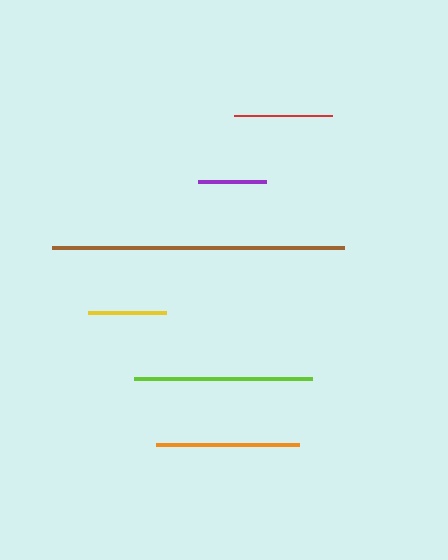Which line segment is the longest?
The brown line is the longest at approximately 292 pixels.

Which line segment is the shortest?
The purple line is the shortest at approximately 68 pixels.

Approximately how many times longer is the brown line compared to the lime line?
The brown line is approximately 1.6 times the length of the lime line.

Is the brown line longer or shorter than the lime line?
The brown line is longer than the lime line.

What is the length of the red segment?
The red segment is approximately 98 pixels long.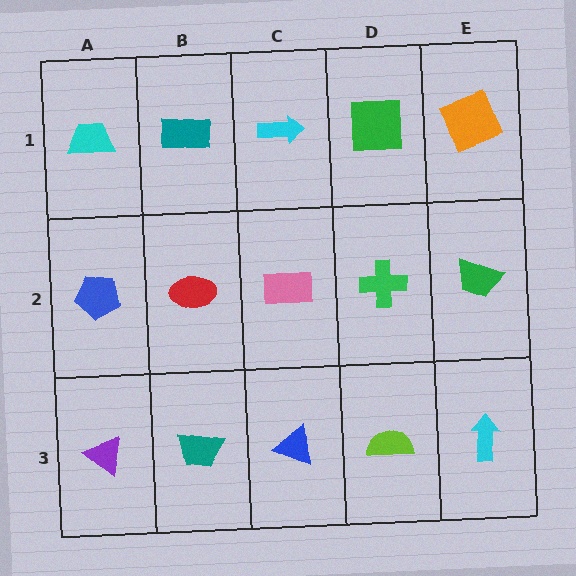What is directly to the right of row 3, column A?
A teal trapezoid.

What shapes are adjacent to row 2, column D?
A green square (row 1, column D), a lime semicircle (row 3, column D), a pink rectangle (row 2, column C), a green trapezoid (row 2, column E).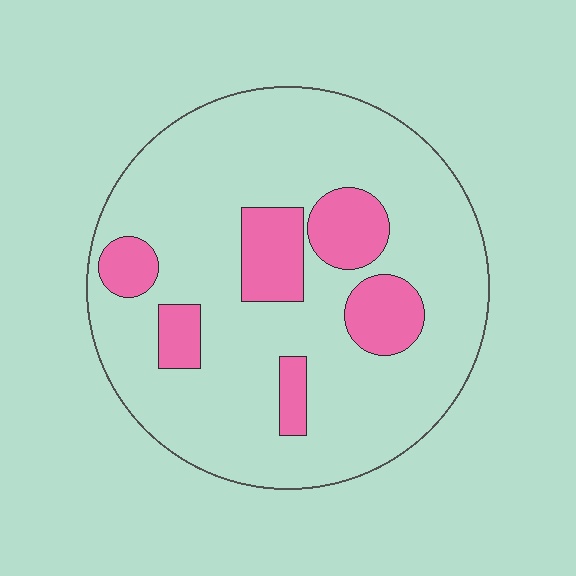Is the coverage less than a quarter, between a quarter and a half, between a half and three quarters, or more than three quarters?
Less than a quarter.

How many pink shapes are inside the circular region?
6.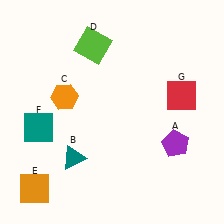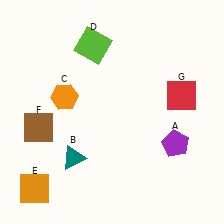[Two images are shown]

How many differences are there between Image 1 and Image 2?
There is 1 difference between the two images.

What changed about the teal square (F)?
In Image 1, F is teal. In Image 2, it changed to brown.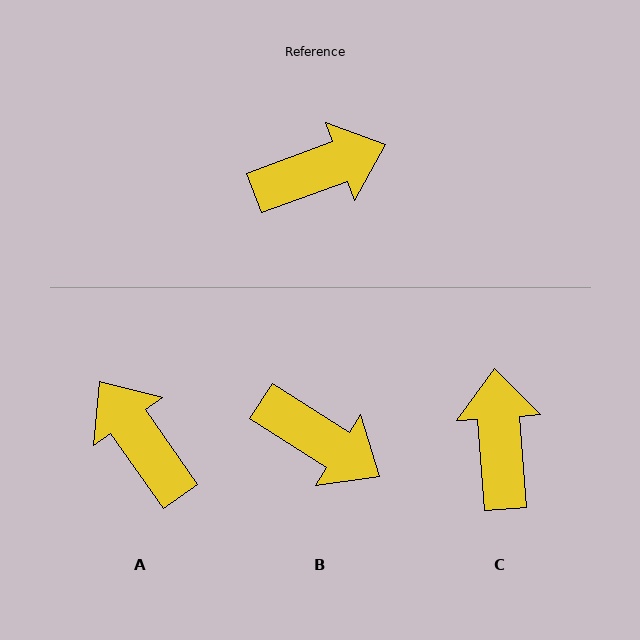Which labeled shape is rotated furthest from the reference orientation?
A, about 105 degrees away.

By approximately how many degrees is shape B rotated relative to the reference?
Approximately 53 degrees clockwise.